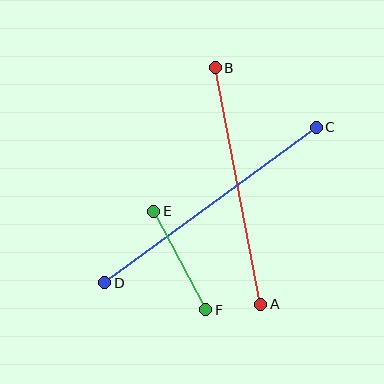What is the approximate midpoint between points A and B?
The midpoint is at approximately (238, 186) pixels.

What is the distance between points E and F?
The distance is approximately 111 pixels.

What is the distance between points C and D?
The distance is approximately 263 pixels.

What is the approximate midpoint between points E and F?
The midpoint is at approximately (180, 260) pixels.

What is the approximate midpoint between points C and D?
The midpoint is at approximately (211, 205) pixels.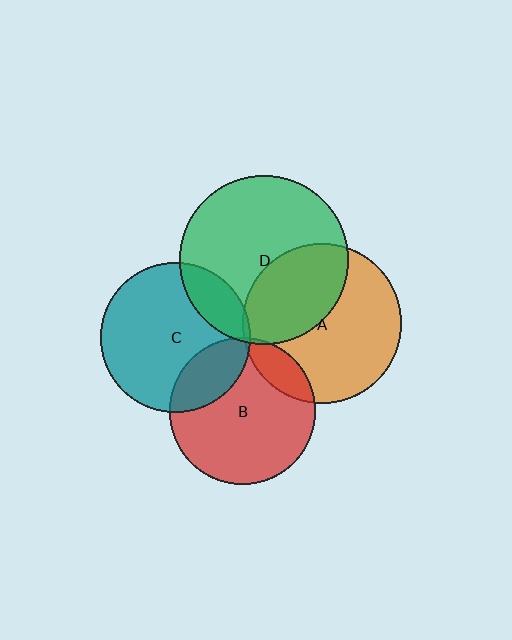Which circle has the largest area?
Circle D (green).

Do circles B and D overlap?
Yes.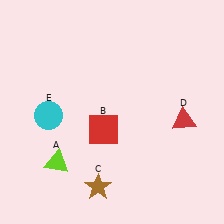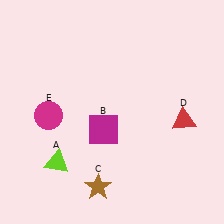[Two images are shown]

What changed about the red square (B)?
In Image 1, B is red. In Image 2, it changed to magenta.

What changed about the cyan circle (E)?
In Image 1, E is cyan. In Image 2, it changed to magenta.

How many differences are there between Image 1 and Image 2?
There are 2 differences between the two images.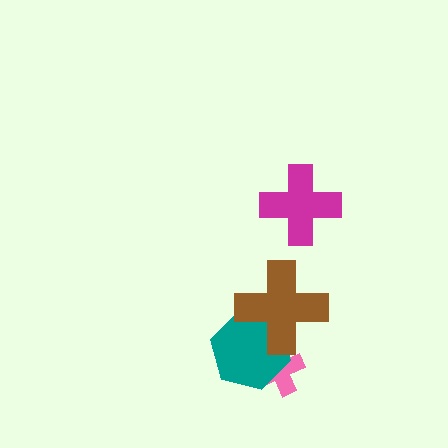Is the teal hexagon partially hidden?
Yes, it is partially covered by another shape.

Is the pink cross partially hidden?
Yes, it is partially covered by another shape.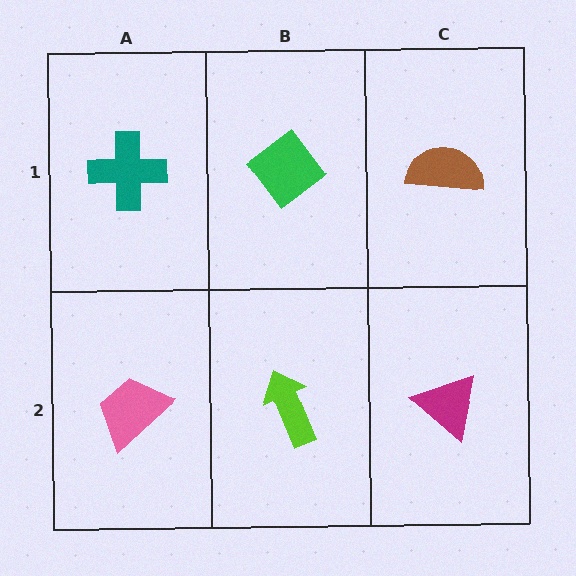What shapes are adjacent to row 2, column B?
A green diamond (row 1, column B), a pink trapezoid (row 2, column A), a magenta triangle (row 2, column C).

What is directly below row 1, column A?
A pink trapezoid.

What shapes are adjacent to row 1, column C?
A magenta triangle (row 2, column C), a green diamond (row 1, column B).